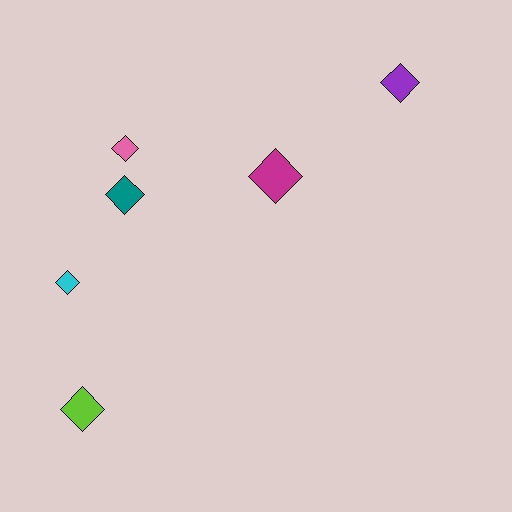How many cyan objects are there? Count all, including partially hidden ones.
There is 1 cyan object.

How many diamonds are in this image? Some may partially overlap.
There are 6 diamonds.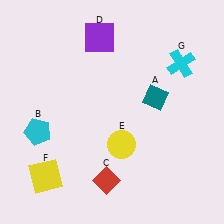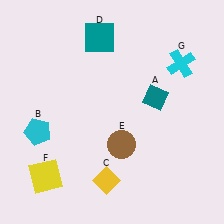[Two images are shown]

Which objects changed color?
C changed from red to yellow. D changed from purple to teal. E changed from yellow to brown.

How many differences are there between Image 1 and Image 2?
There are 3 differences between the two images.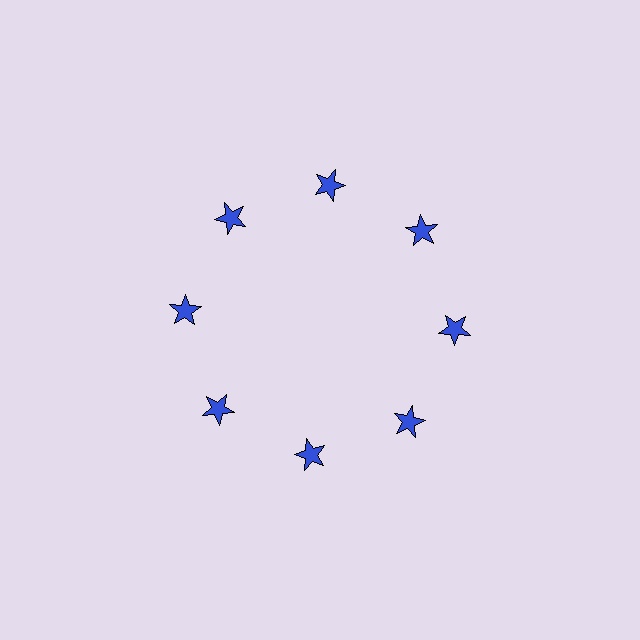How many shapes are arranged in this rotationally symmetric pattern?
There are 8 shapes, arranged in 8 groups of 1.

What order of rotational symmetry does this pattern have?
This pattern has 8-fold rotational symmetry.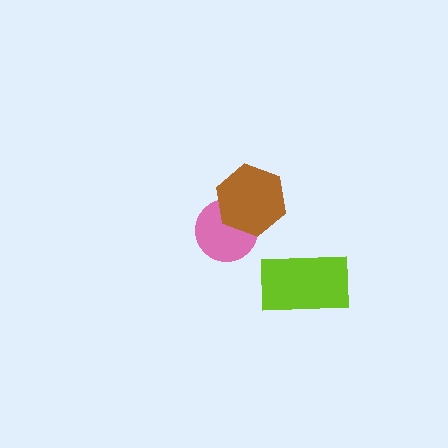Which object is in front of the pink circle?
The brown hexagon is in front of the pink circle.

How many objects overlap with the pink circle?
1 object overlaps with the pink circle.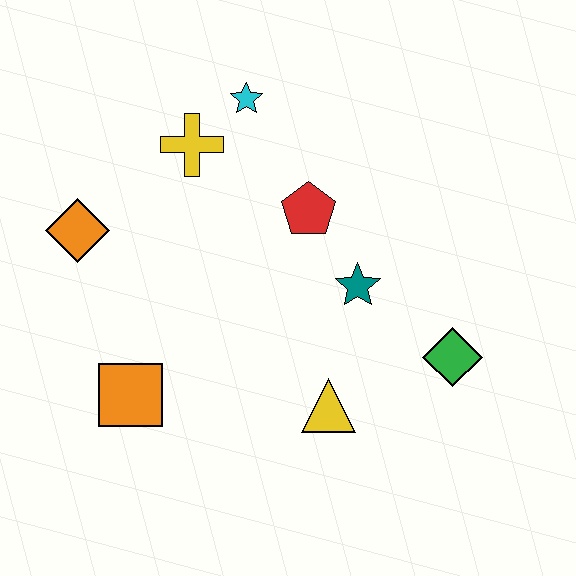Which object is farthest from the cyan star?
The green diamond is farthest from the cyan star.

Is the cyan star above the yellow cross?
Yes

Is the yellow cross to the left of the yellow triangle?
Yes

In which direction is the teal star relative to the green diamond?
The teal star is to the left of the green diamond.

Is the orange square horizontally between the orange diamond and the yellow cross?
Yes